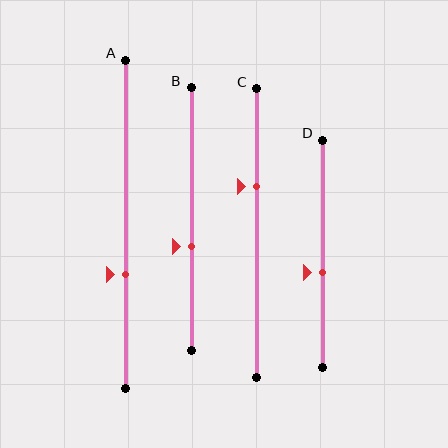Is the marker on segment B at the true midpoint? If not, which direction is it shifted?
No, the marker on segment B is shifted downward by about 11% of the segment length.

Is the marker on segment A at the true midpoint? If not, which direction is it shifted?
No, the marker on segment A is shifted downward by about 16% of the segment length.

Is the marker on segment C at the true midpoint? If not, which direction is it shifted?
No, the marker on segment C is shifted upward by about 16% of the segment length.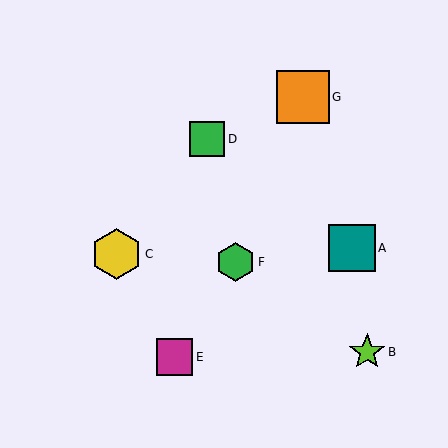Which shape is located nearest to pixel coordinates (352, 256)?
The teal square (labeled A) at (352, 248) is nearest to that location.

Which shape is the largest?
The orange square (labeled G) is the largest.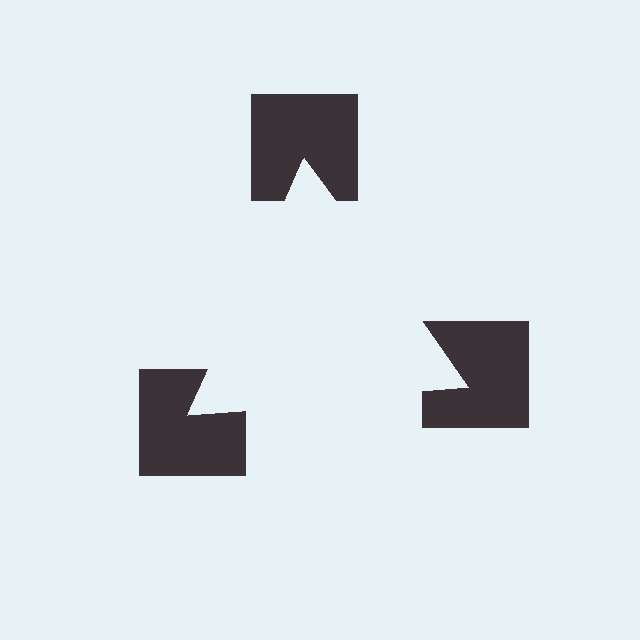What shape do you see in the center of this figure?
An illusory triangle — its edges are inferred from the aligned wedge cuts in the notched squares, not physically drawn.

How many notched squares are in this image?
There are 3 — one at each vertex of the illusory triangle.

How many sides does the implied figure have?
3 sides.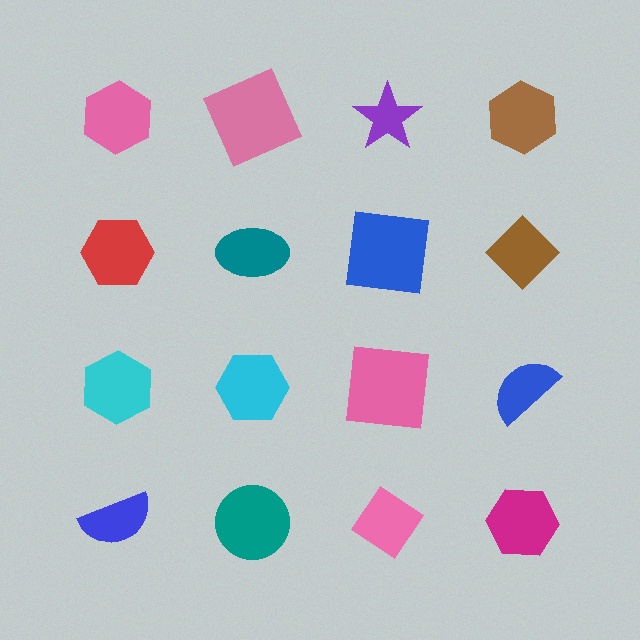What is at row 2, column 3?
A blue square.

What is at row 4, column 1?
A blue semicircle.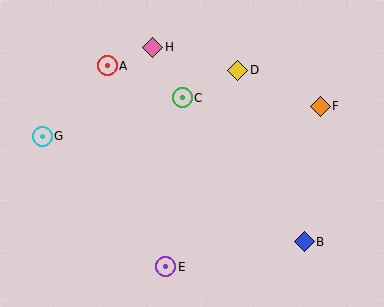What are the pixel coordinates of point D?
Point D is at (238, 70).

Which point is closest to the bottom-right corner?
Point B is closest to the bottom-right corner.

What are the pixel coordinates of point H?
Point H is at (153, 47).